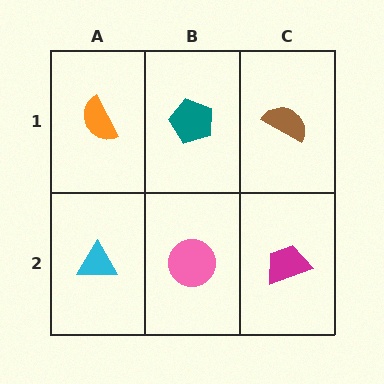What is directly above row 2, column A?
An orange semicircle.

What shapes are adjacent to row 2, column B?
A teal pentagon (row 1, column B), a cyan triangle (row 2, column A), a magenta trapezoid (row 2, column C).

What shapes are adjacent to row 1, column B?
A pink circle (row 2, column B), an orange semicircle (row 1, column A), a brown semicircle (row 1, column C).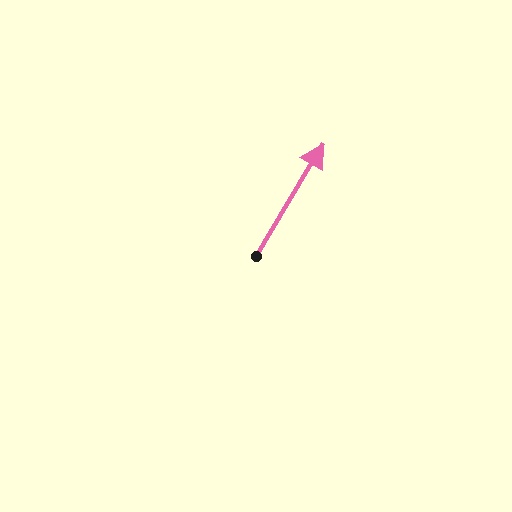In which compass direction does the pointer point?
Northeast.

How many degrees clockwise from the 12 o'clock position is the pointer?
Approximately 31 degrees.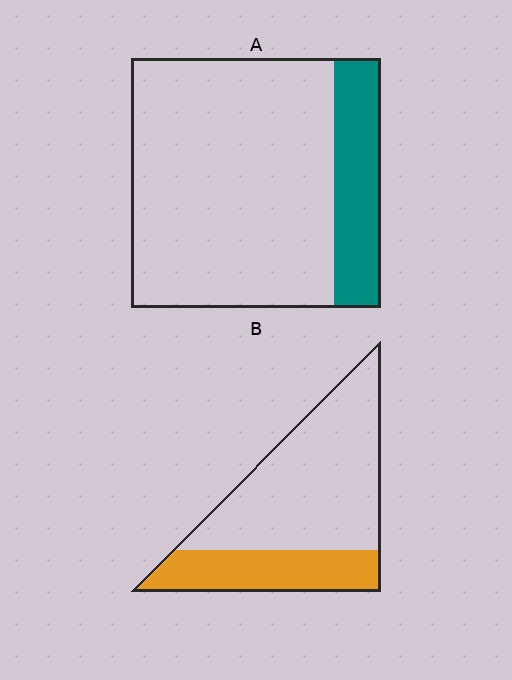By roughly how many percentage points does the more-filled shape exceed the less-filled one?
By roughly 10 percentage points (B over A).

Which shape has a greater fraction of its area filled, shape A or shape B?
Shape B.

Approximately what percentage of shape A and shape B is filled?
A is approximately 20% and B is approximately 30%.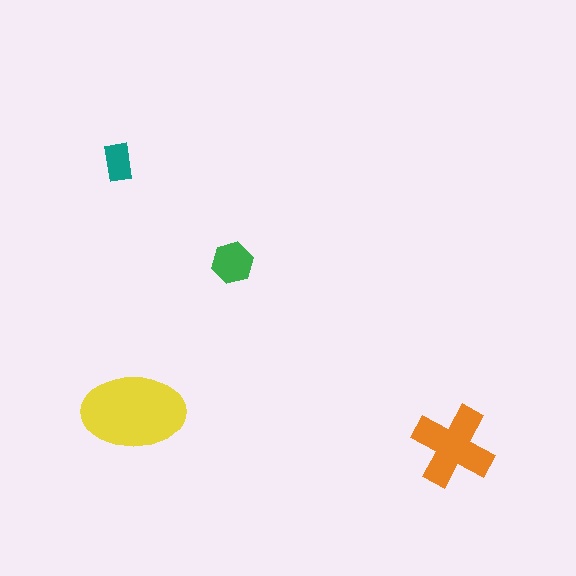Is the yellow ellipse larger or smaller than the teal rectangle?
Larger.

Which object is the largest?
The yellow ellipse.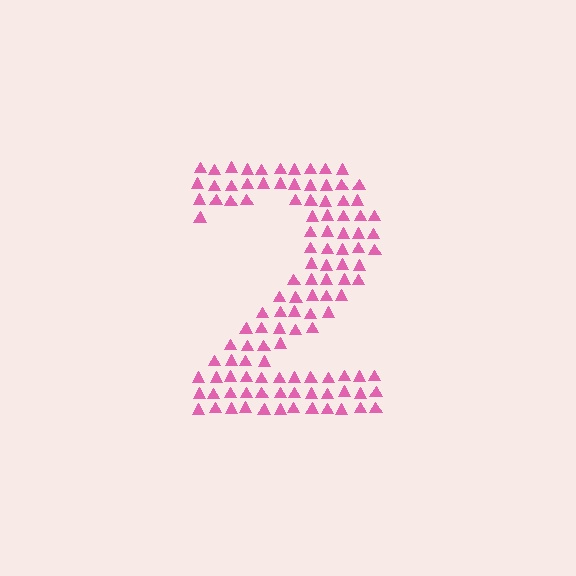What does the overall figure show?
The overall figure shows the digit 2.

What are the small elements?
The small elements are triangles.